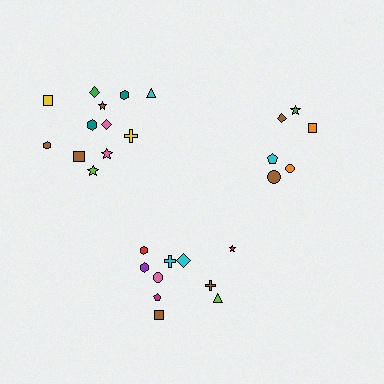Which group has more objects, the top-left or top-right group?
The top-left group.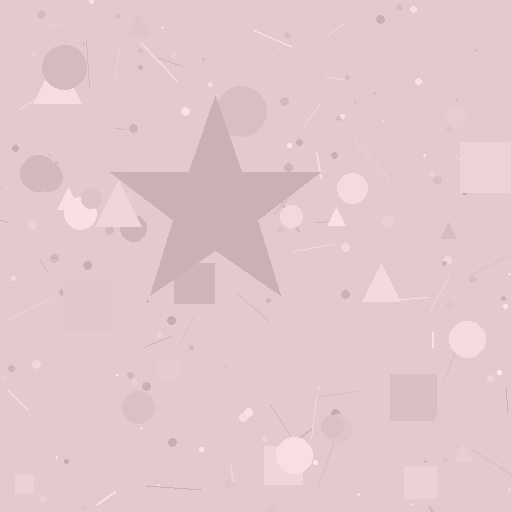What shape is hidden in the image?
A star is hidden in the image.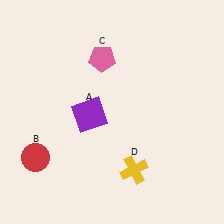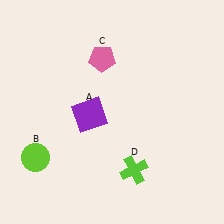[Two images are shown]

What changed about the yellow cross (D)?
In Image 1, D is yellow. In Image 2, it changed to lime.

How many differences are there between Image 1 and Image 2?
There are 2 differences between the two images.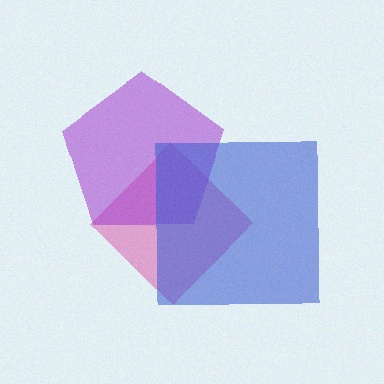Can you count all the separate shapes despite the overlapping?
Yes, there are 3 separate shapes.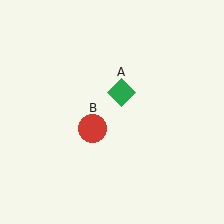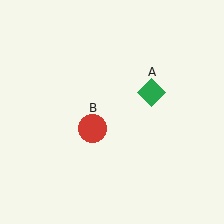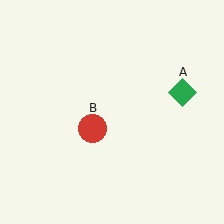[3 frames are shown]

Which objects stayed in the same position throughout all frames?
Red circle (object B) remained stationary.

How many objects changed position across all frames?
1 object changed position: green diamond (object A).